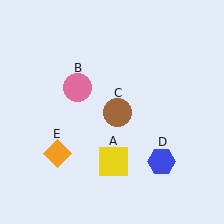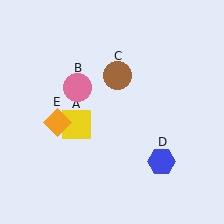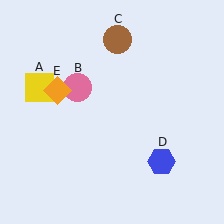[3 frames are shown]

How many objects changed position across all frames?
3 objects changed position: yellow square (object A), brown circle (object C), orange diamond (object E).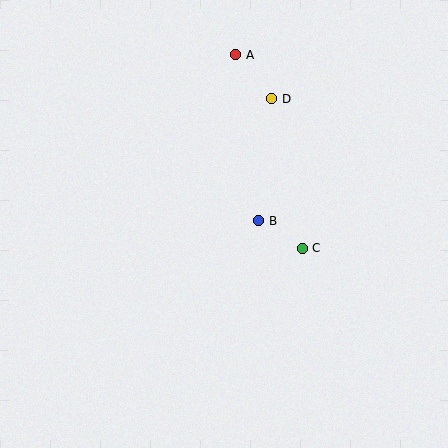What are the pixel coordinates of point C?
Point C is at (302, 248).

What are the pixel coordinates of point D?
Point D is at (272, 99).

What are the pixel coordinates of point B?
Point B is at (259, 221).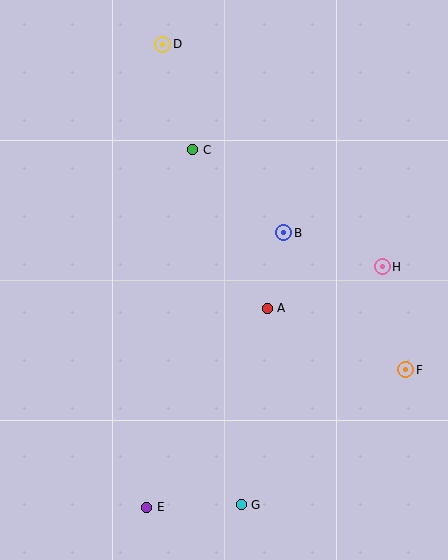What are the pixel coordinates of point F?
Point F is at (406, 370).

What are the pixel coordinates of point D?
Point D is at (163, 44).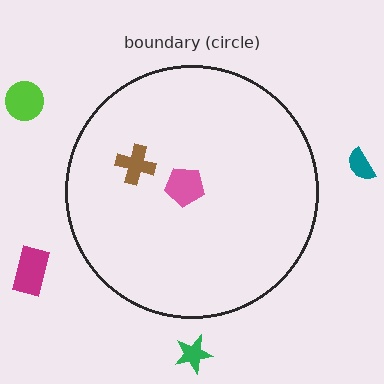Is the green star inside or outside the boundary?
Outside.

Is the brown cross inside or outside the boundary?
Inside.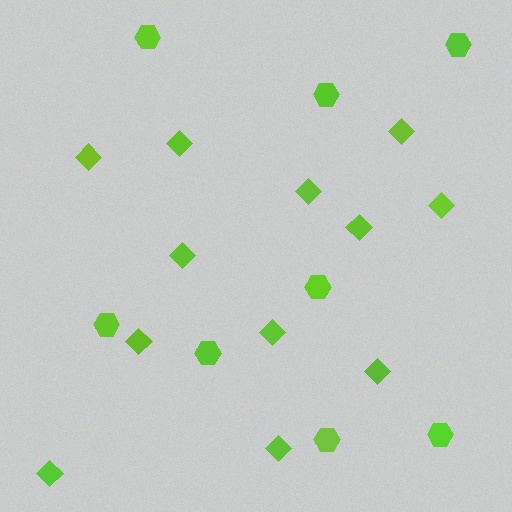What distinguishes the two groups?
There are 2 groups: one group of hexagons (8) and one group of diamonds (12).